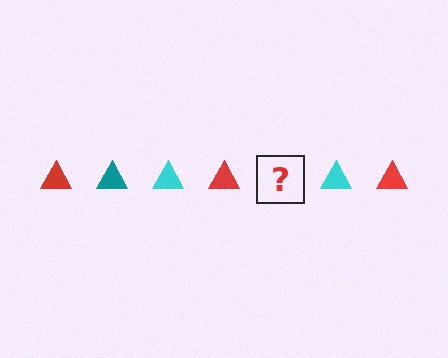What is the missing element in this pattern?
The missing element is a teal triangle.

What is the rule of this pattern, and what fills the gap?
The rule is that the pattern cycles through red, teal, cyan triangles. The gap should be filled with a teal triangle.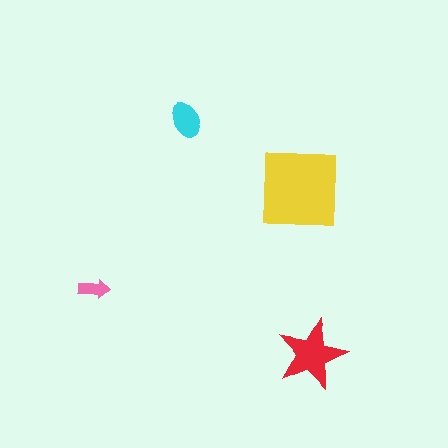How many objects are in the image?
There are 4 objects in the image.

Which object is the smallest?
The pink arrow.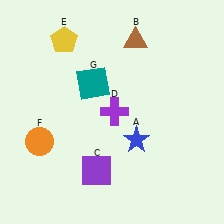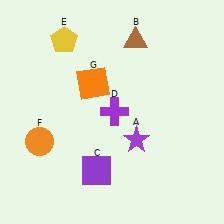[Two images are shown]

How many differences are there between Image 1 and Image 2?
There are 2 differences between the two images.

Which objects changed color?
A changed from blue to purple. G changed from teal to orange.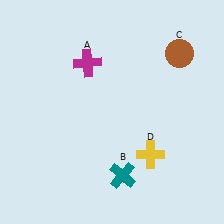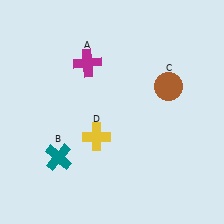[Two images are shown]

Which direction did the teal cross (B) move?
The teal cross (B) moved left.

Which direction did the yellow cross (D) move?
The yellow cross (D) moved left.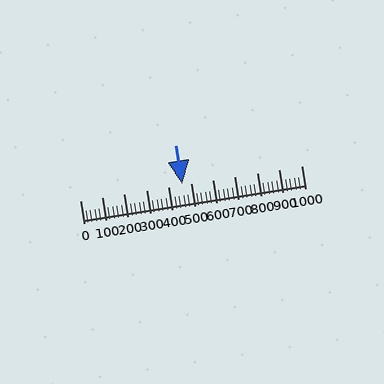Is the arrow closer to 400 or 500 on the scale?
The arrow is closer to 500.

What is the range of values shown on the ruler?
The ruler shows values from 0 to 1000.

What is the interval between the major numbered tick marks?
The major tick marks are spaced 100 units apart.